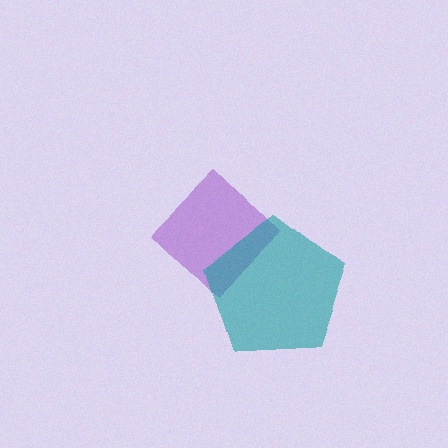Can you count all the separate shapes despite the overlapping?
Yes, there are 2 separate shapes.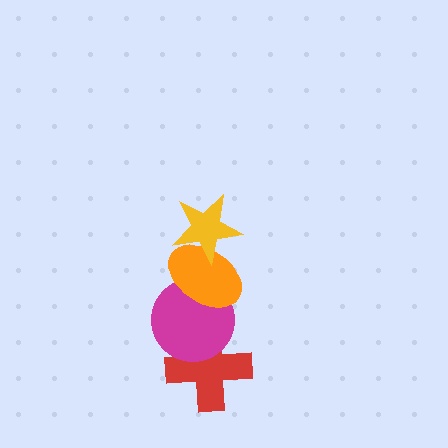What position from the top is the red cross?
The red cross is 4th from the top.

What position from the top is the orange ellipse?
The orange ellipse is 2nd from the top.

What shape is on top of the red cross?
The magenta circle is on top of the red cross.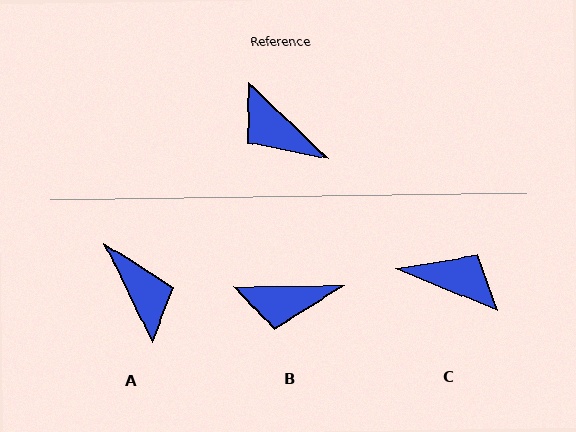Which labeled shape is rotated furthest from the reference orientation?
A, about 159 degrees away.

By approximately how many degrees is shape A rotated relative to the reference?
Approximately 159 degrees counter-clockwise.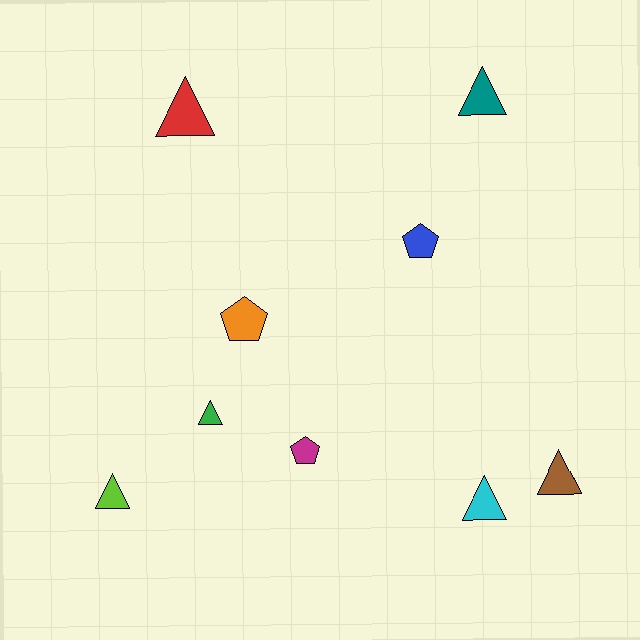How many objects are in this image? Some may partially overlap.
There are 9 objects.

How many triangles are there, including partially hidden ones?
There are 6 triangles.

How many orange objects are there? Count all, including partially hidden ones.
There is 1 orange object.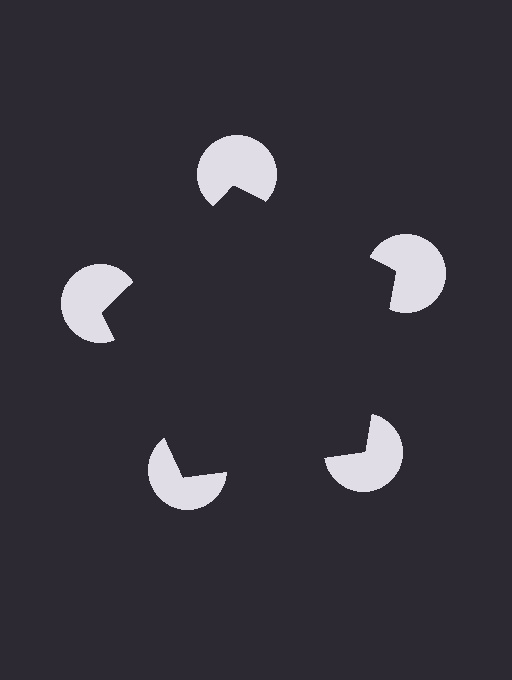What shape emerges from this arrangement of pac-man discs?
An illusory pentagon — its edges are inferred from the aligned wedge cuts in the pac-man discs, not physically drawn.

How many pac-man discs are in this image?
There are 5 — one at each vertex of the illusory pentagon.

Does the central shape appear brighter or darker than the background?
It typically appears slightly darker than the background, even though no actual brightness change is drawn.